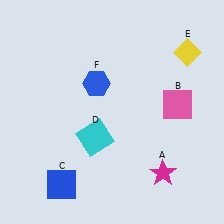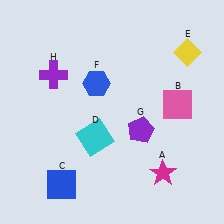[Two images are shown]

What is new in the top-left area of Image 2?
A purple cross (H) was added in the top-left area of Image 2.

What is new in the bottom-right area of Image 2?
A purple pentagon (G) was added in the bottom-right area of Image 2.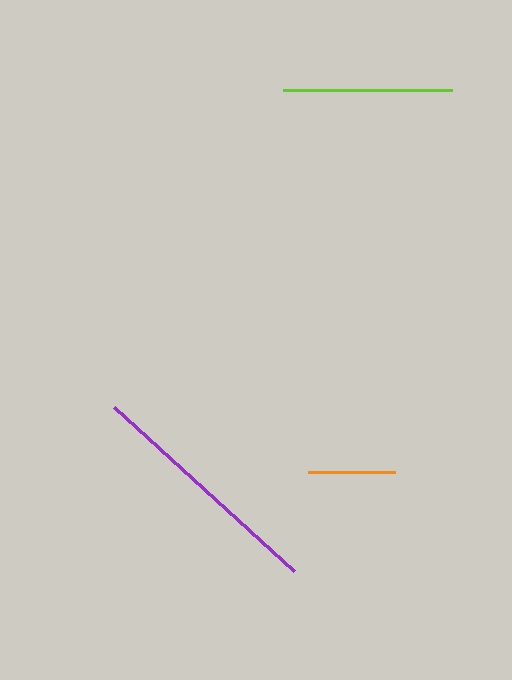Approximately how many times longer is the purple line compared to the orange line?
The purple line is approximately 2.8 times the length of the orange line.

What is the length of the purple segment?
The purple segment is approximately 244 pixels long.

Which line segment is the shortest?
The orange line is the shortest at approximately 87 pixels.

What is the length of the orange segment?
The orange segment is approximately 87 pixels long.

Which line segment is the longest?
The purple line is the longest at approximately 244 pixels.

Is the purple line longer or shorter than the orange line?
The purple line is longer than the orange line.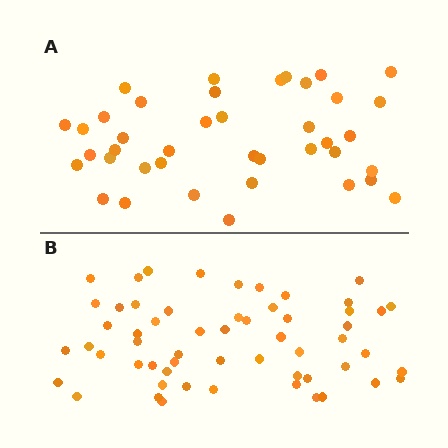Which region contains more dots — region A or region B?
Region B (the bottom region) has more dots.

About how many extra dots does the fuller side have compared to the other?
Region B has approximately 15 more dots than region A.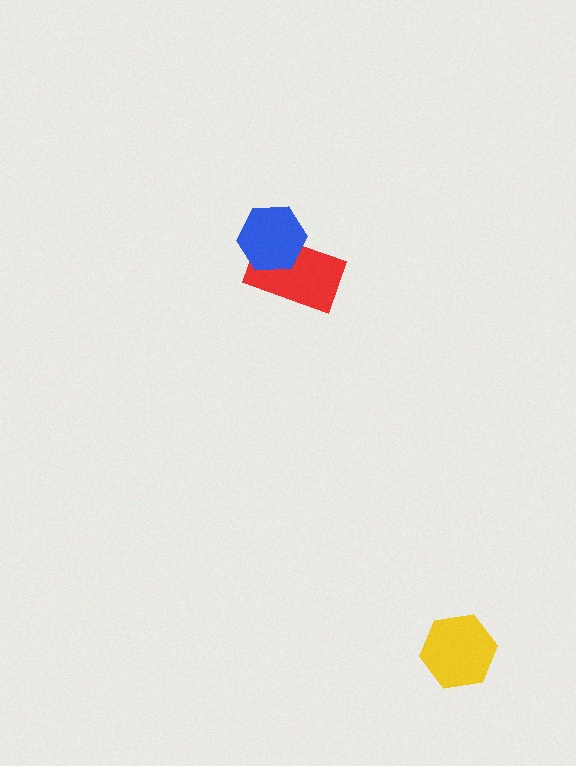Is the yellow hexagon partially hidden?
No, no other shape covers it.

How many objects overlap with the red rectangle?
1 object overlaps with the red rectangle.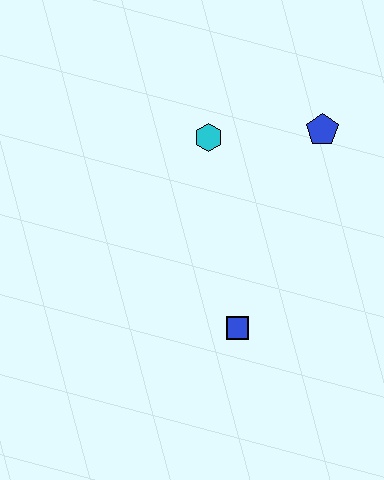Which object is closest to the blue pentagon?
The cyan hexagon is closest to the blue pentagon.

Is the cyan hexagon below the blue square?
No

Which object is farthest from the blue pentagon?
The blue square is farthest from the blue pentagon.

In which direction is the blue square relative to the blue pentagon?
The blue square is below the blue pentagon.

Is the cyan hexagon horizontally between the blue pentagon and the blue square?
No